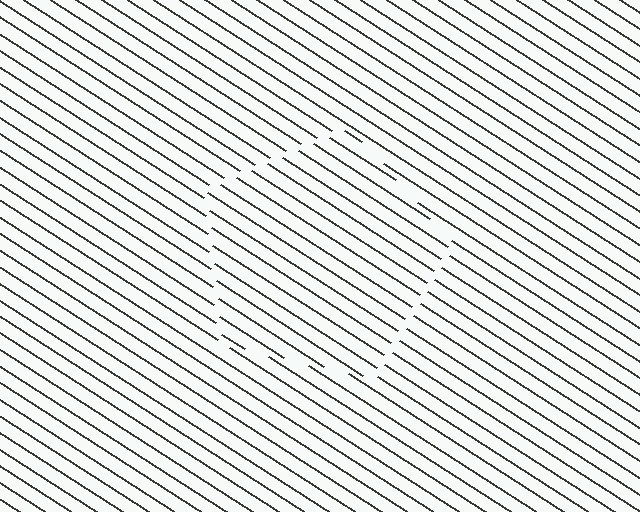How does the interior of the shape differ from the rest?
The interior of the shape contains the same grating, shifted by half a period — the contour is defined by the phase discontinuity where line-ends from the inner and outer gratings abut.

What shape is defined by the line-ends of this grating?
An illusory pentagon. The interior of the shape contains the same grating, shifted by half a period — the contour is defined by the phase discontinuity where line-ends from the inner and outer gratings abut.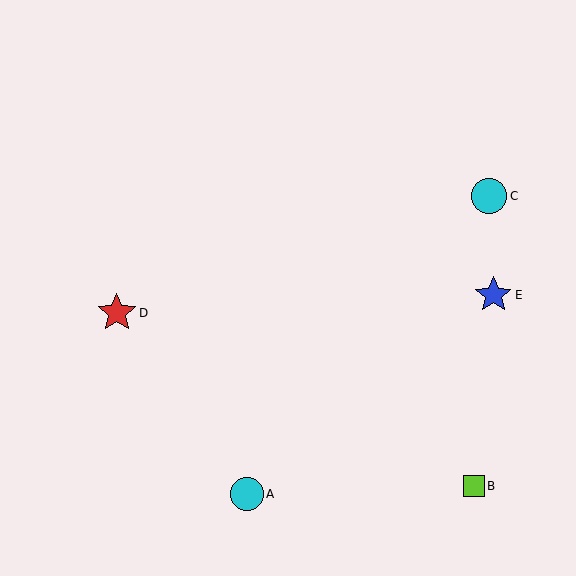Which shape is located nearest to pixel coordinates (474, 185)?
The cyan circle (labeled C) at (489, 196) is nearest to that location.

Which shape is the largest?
The red star (labeled D) is the largest.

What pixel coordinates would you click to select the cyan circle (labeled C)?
Click at (489, 196) to select the cyan circle C.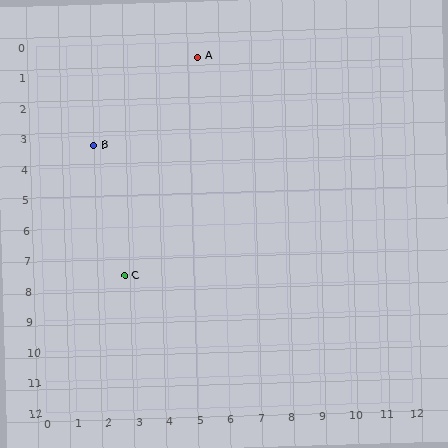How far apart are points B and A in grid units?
Points B and A are about 4.5 grid units apart.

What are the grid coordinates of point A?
Point A is at approximately (5.3, 0.5).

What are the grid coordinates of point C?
Point C is at approximately (2.7, 7.6).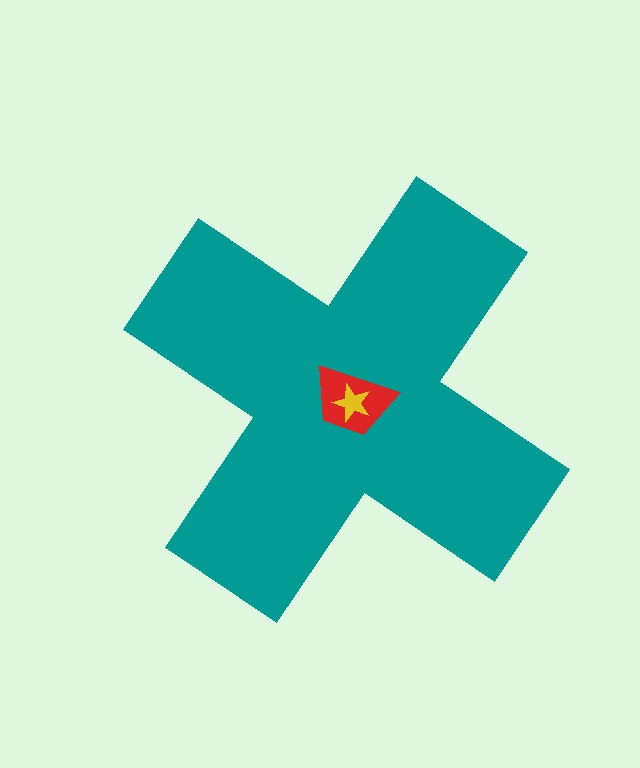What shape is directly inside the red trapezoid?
The yellow star.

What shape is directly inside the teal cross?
The red trapezoid.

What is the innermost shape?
The yellow star.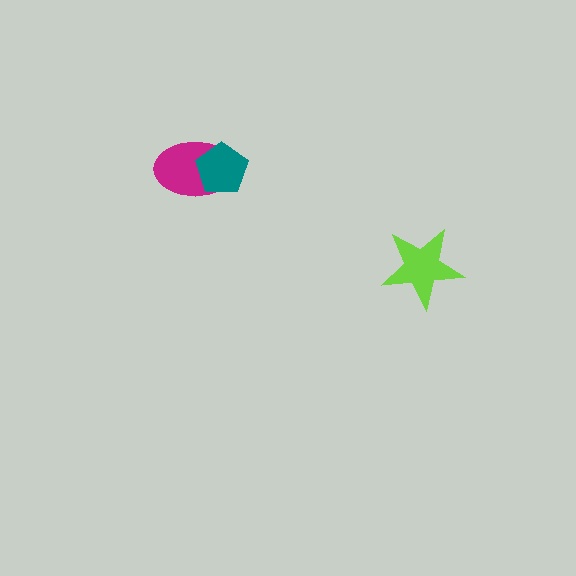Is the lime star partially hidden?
No, no other shape covers it.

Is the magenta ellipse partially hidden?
Yes, it is partially covered by another shape.